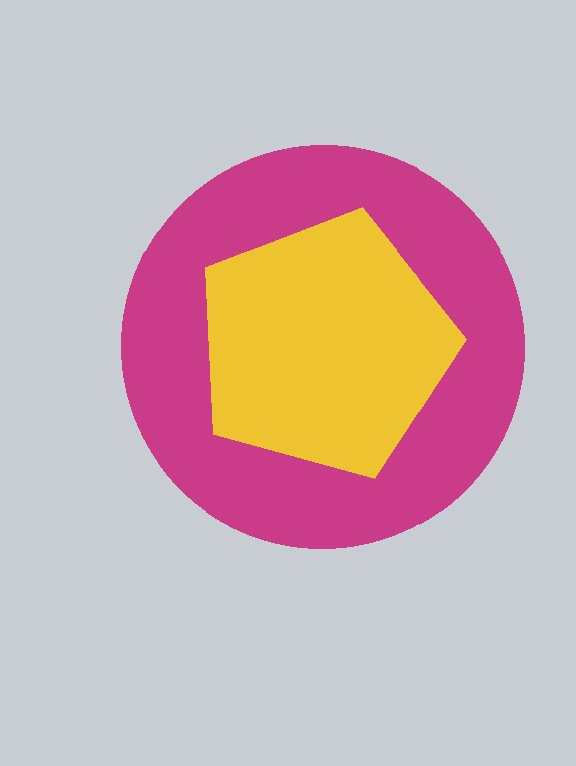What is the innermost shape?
The yellow pentagon.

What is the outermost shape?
The magenta circle.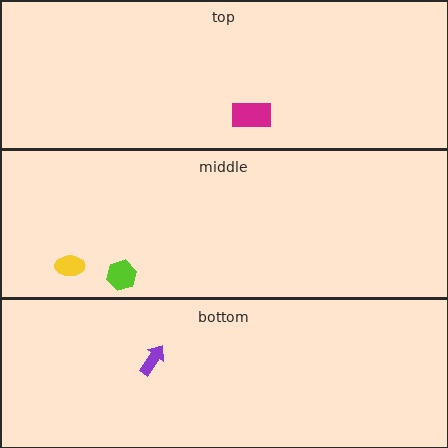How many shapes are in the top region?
1.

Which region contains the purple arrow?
The bottom region.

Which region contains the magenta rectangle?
The top region.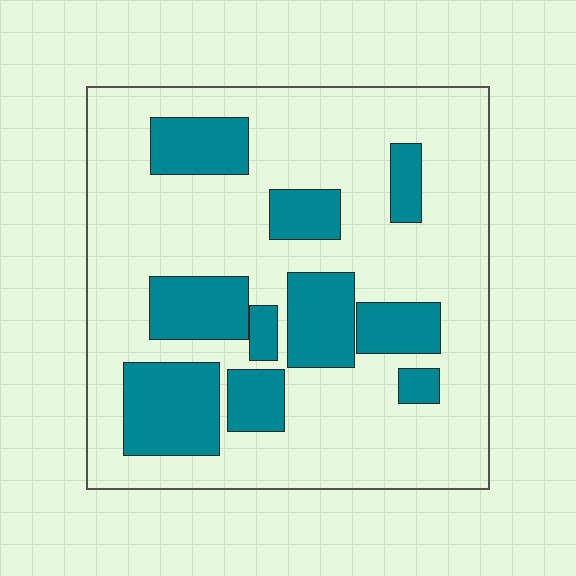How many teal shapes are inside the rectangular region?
10.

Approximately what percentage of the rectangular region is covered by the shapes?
Approximately 30%.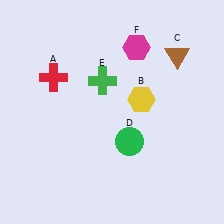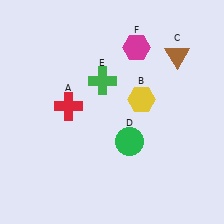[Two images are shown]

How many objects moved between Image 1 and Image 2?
1 object moved between the two images.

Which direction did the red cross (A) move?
The red cross (A) moved down.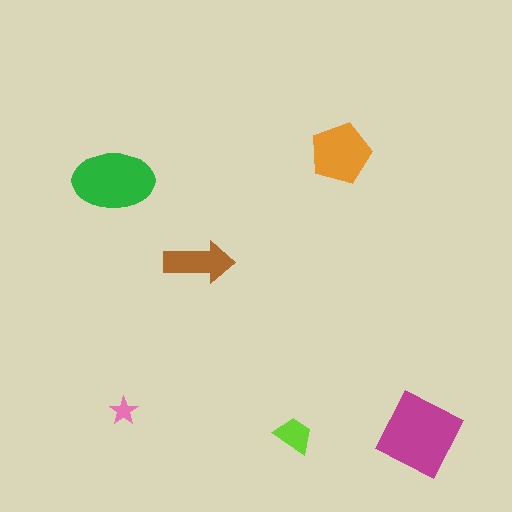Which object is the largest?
The magenta diamond.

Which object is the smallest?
The pink star.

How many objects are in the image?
There are 6 objects in the image.